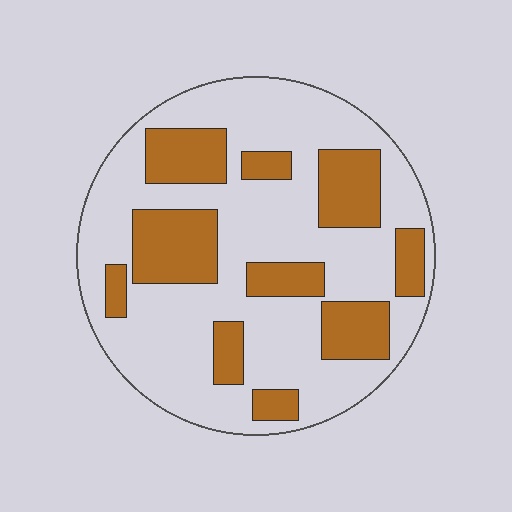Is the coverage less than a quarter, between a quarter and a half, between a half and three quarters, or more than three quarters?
Between a quarter and a half.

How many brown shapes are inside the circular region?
10.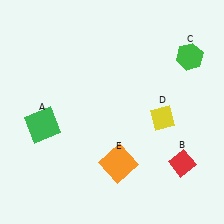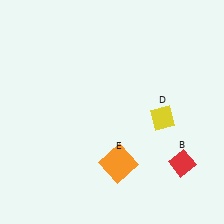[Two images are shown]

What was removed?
The green hexagon (C), the green square (A) were removed in Image 2.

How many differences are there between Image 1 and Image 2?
There are 2 differences between the two images.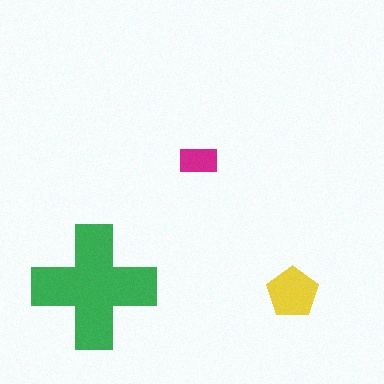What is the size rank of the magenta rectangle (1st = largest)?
3rd.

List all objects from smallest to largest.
The magenta rectangle, the yellow pentagon, the green cross.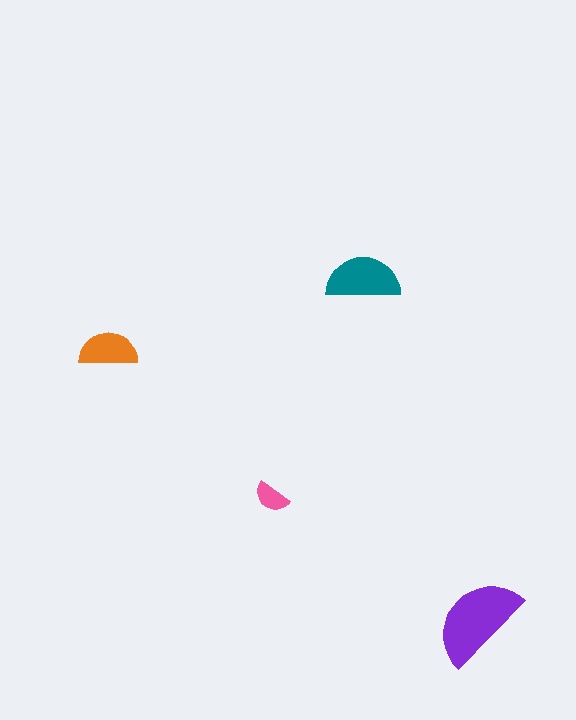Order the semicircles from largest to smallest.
the purple one, the teal one, the orange one, the pink one.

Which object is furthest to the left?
The orange semicircle is leftmost.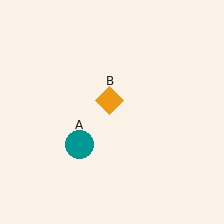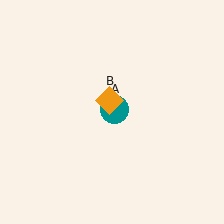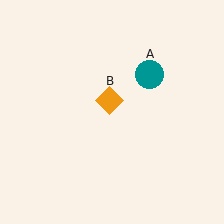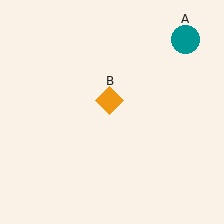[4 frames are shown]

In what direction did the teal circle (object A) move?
The teal circle (object A) moved up and to the right.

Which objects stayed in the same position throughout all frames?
Orange diamond (object B) remained stationary.